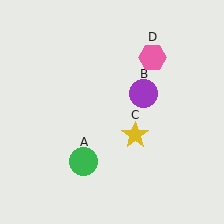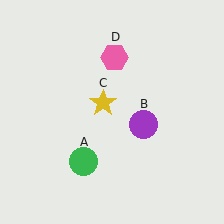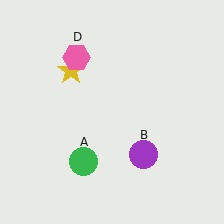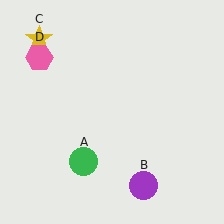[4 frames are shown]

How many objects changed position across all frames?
3 objects changed position: purple circle (object B), yellow star (object C), pink hexagon (object D).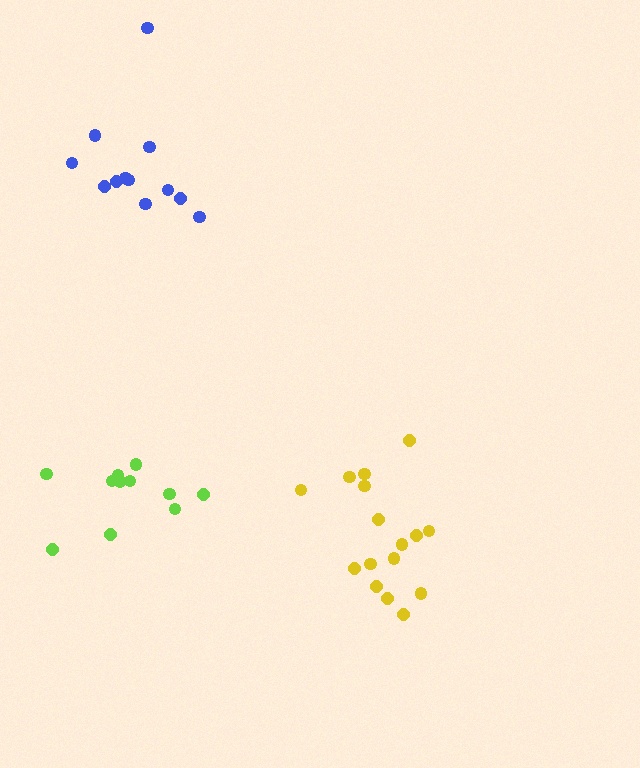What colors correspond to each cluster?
The clusters are colored: blue, yellow, lime.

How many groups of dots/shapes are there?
There are 3 groups.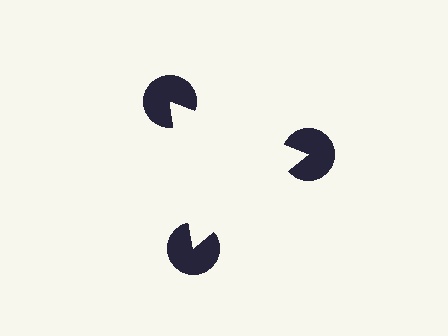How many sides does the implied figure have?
3 sides.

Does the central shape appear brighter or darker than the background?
It typically appears slightly brighter than the background, even though no actual brightness change is drawn.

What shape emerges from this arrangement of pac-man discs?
An illusory triangle — its edges are inferred from the aligned wedge cuts in the pac-man discs, not physically drawn.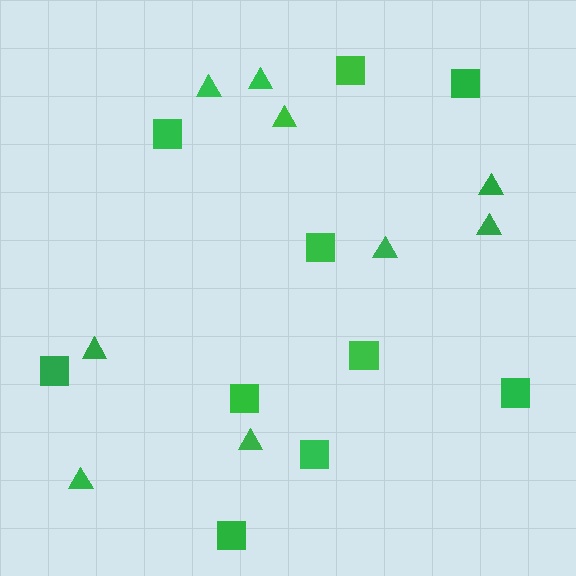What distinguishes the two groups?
There are 2 groups: one group of triangles (9) and one group of squares (10).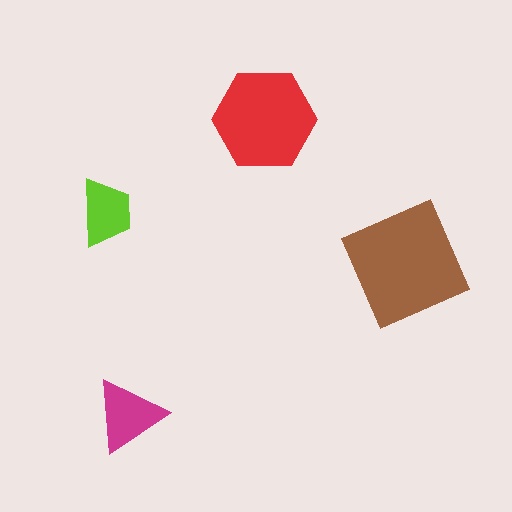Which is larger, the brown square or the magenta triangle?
The brown square.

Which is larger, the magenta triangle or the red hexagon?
The red hexagon.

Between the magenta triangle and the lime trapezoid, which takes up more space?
The magenta triangle.